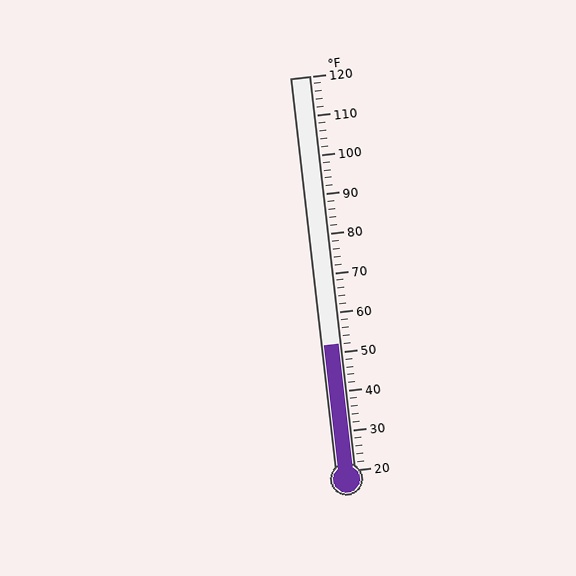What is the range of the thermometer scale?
The thermometer scale ranges from 20°F to 120°F.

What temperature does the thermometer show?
The thermometer shows approximately 52°F.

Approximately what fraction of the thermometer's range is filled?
The thermometer is filled to approximately 30% of its range.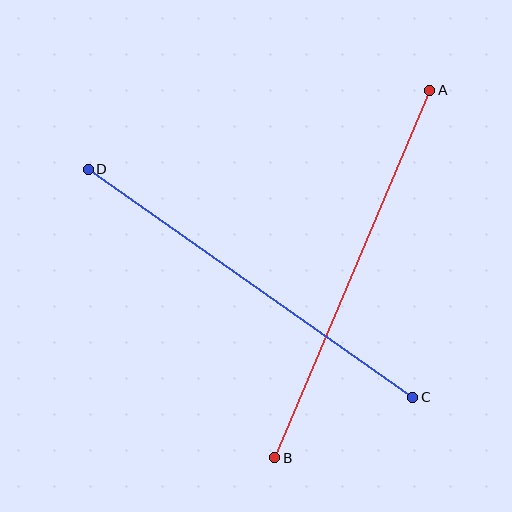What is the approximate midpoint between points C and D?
The midpoint is at approximately (250, 283) pixels.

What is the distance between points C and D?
The distance is approximately 397 pixels.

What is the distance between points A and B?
The distance is approximately 399 pixels.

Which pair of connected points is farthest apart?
Points A and B are farthest apart.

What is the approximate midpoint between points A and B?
The midpoint is at approximately (352, 274) pixels.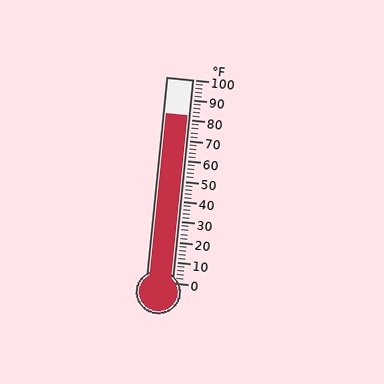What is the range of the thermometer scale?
The thermometer scale ranges from 0°F to 100°F.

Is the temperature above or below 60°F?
The temperature is above 60°F.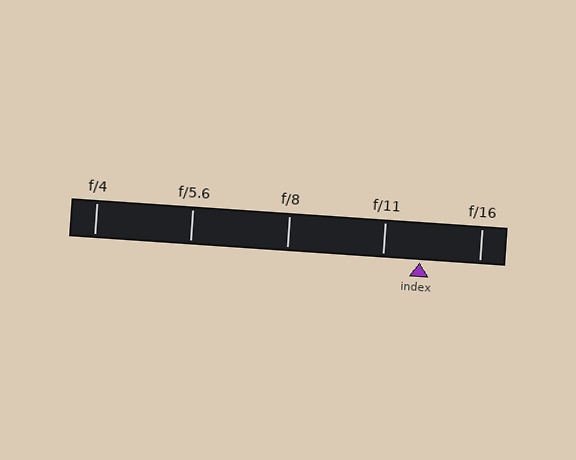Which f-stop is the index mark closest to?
The index mark is closest to f/11.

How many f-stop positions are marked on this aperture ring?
There are 5 f-stop positions marked.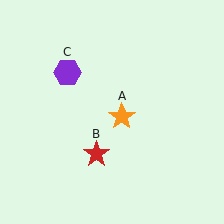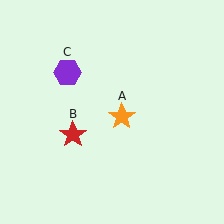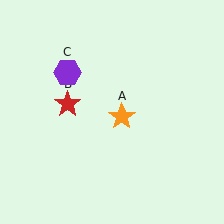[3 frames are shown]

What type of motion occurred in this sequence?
The red star (object B) rotated clockwise around the center of the scene.